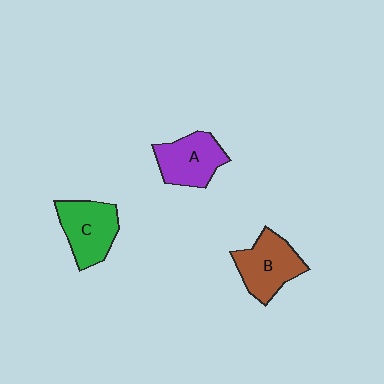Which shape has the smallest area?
Shape A (purple).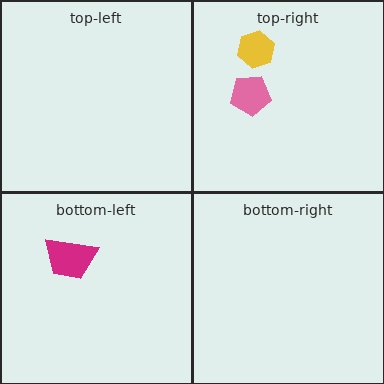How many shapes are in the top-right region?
2.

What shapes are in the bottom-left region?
The magenta trapezoid.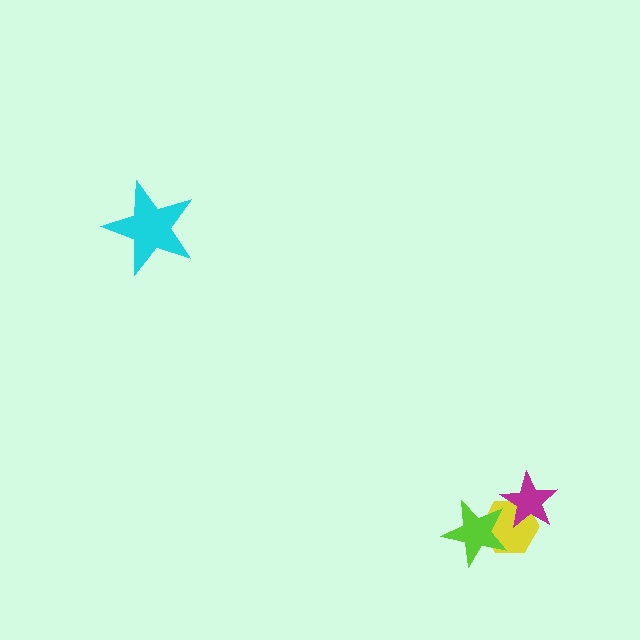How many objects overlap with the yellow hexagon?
2 objects overlap with the yellow hexagon.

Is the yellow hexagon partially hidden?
Yes, it is partially covered by another shape.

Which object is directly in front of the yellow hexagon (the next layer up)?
The magenta star is directly in front of the yellow hexagon.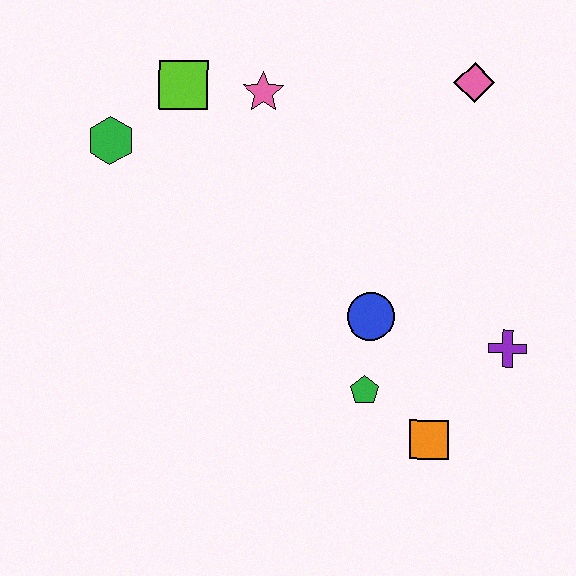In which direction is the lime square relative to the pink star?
The lime square is to the left of the pink star.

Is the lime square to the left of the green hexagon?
No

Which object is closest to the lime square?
The pink star is closest to the lime square.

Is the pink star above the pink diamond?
No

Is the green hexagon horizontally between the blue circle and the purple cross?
No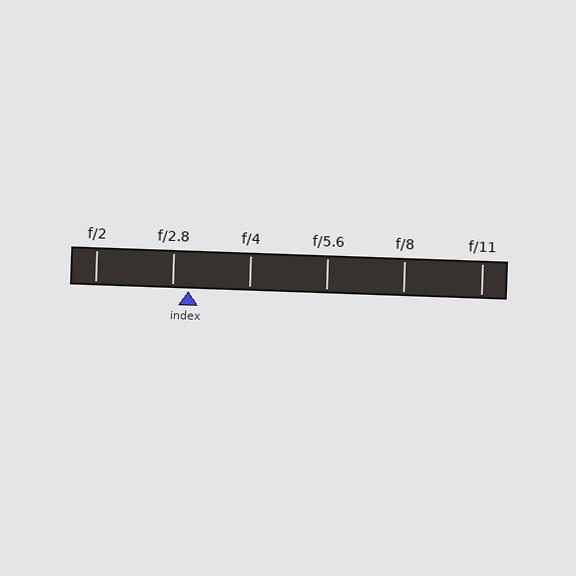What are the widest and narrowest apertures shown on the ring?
The widest aperture shown is f/2 and the narrowest is f/11.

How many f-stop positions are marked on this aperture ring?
There are 6 f-stop positions marked.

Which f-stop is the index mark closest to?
The index mark is closest to f/2.8.